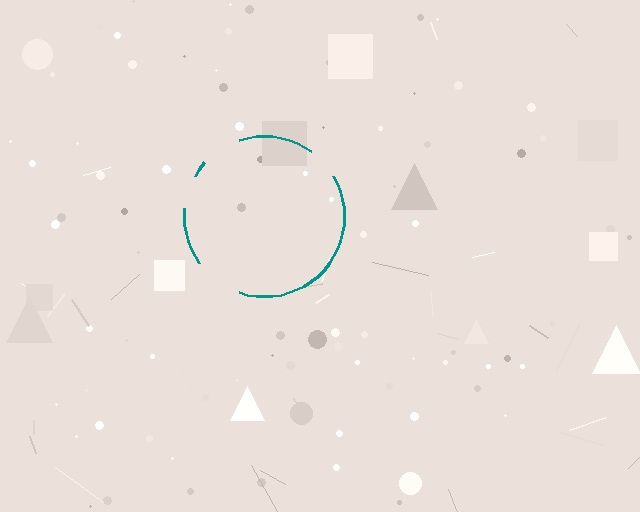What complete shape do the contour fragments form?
The contour fragments form a circle.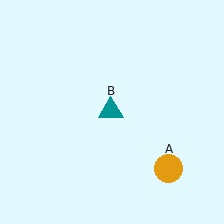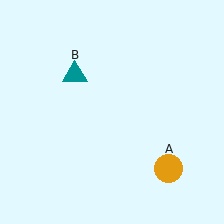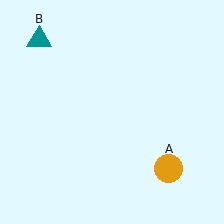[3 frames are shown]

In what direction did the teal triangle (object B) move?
The teal triangle (object B) moved up and to the left.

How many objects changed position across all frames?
1 object changed position: teal triangle (object B).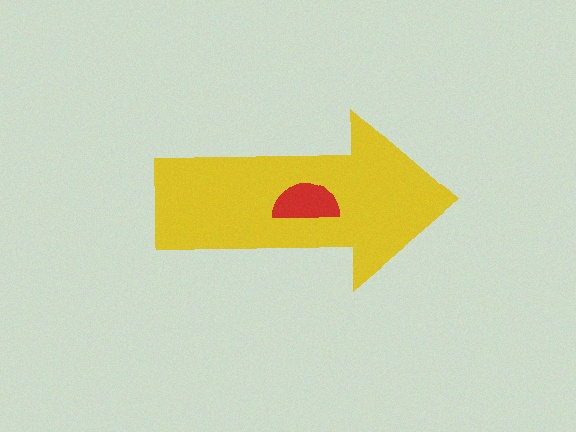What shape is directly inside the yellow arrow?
The red semicircle.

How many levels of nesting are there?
2.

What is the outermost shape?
The yellow arrow.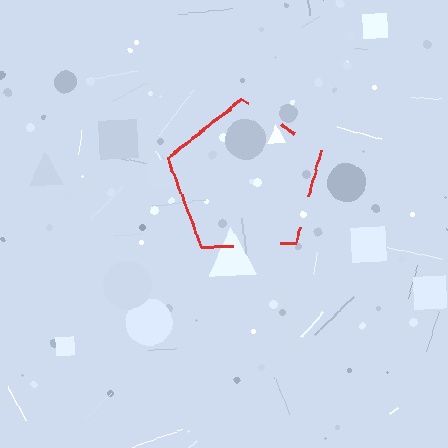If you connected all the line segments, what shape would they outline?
They would outline a pentagon.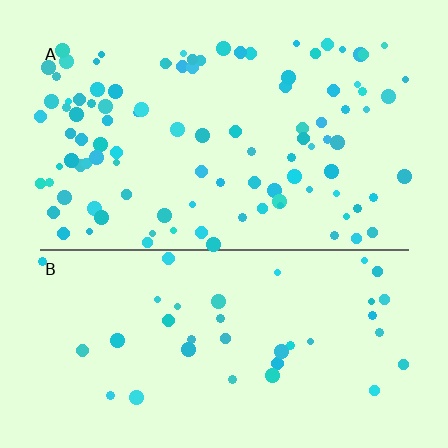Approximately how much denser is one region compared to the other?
Approximately 2.6× — region A over region B.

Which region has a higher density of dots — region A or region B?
A (the top).